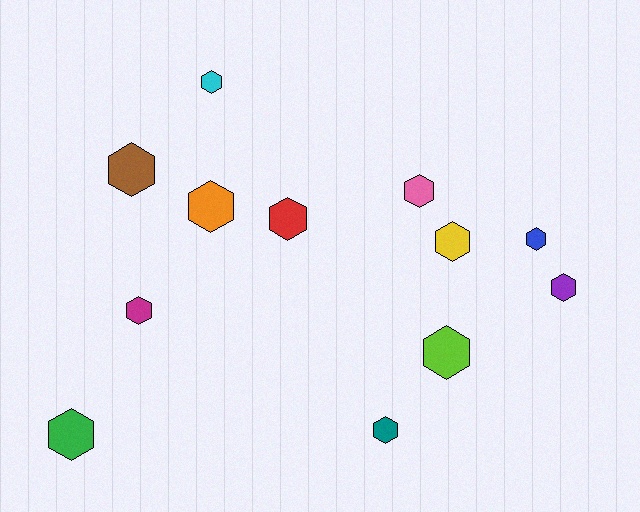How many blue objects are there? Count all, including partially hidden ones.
There is 1 blue object.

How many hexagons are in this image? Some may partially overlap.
There are 12 hexagons.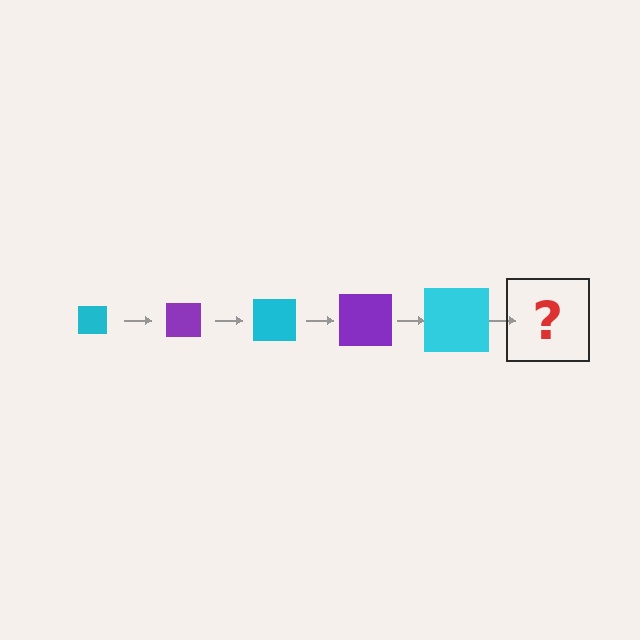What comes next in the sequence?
The next element should be a purple square, larger than the previous one.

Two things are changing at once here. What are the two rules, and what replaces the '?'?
The two rules are that the square grows larger each step and the color cycles through cyan and purple. The '?' should be a purple square, larger than the previous one.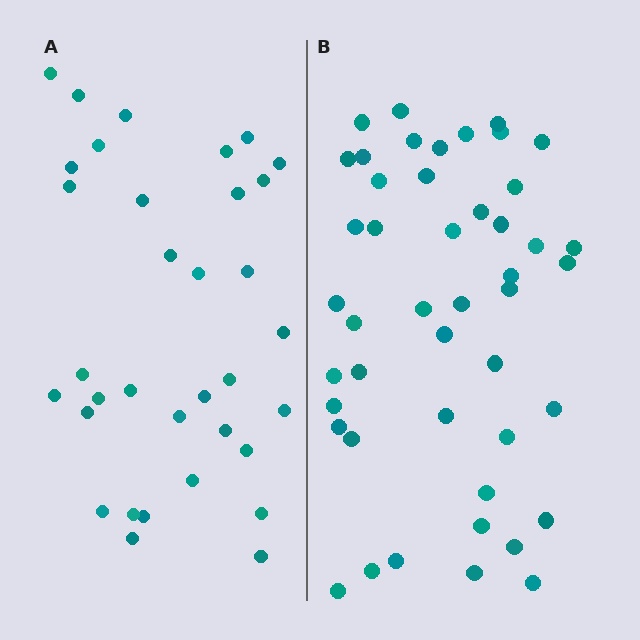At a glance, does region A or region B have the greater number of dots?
Region B (the right region) has more dots.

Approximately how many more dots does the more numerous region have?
Region B has roughly 12 or so more dots than region A.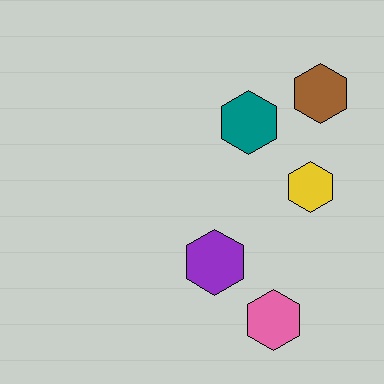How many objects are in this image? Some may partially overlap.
There are 5 objects.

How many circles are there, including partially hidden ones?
There are no circles.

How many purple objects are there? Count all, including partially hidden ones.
There is 1 purple object.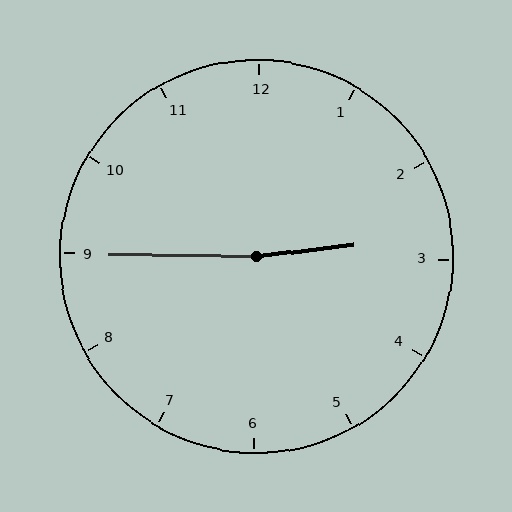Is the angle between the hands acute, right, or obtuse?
It is obtuse.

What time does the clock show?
2:45.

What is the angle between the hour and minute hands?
Approximately 172 degrees.